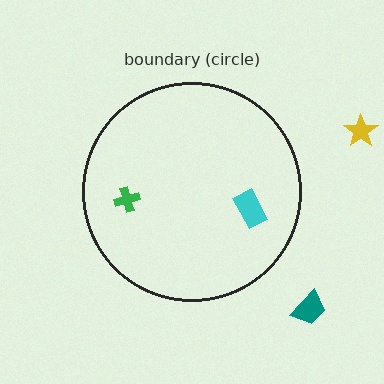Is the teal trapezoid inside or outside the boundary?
Outside.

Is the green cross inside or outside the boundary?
Inside.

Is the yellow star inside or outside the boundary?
Outside.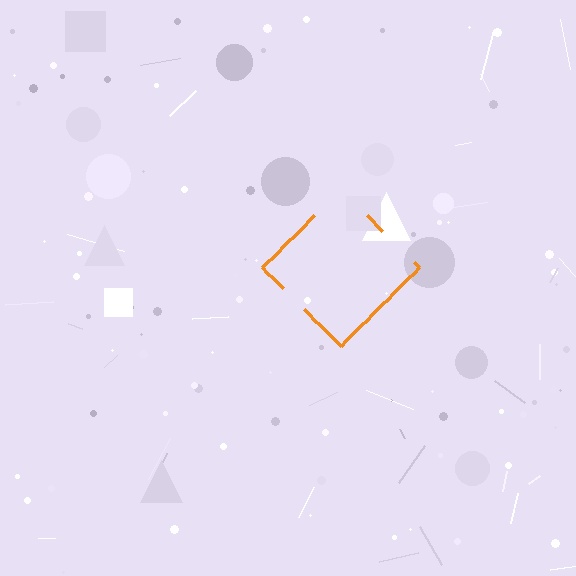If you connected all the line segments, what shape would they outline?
They would outline a diamond.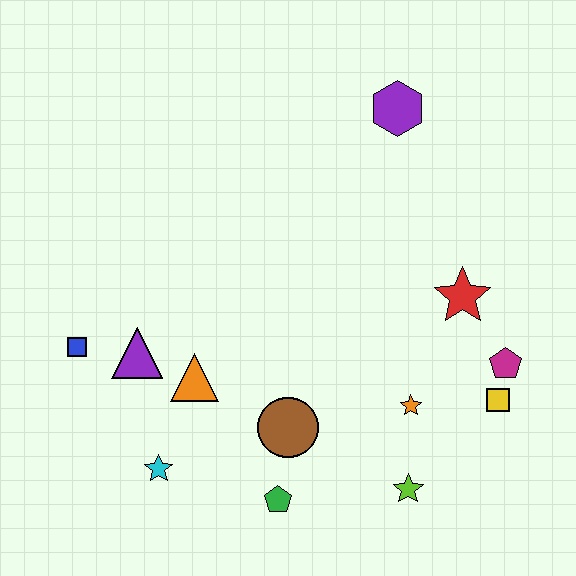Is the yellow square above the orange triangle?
No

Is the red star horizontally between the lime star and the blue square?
No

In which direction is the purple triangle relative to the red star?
The purple triangle is to the left of the red star.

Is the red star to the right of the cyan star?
Yes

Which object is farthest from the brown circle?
The purple hexagon is farthest from the brown circle.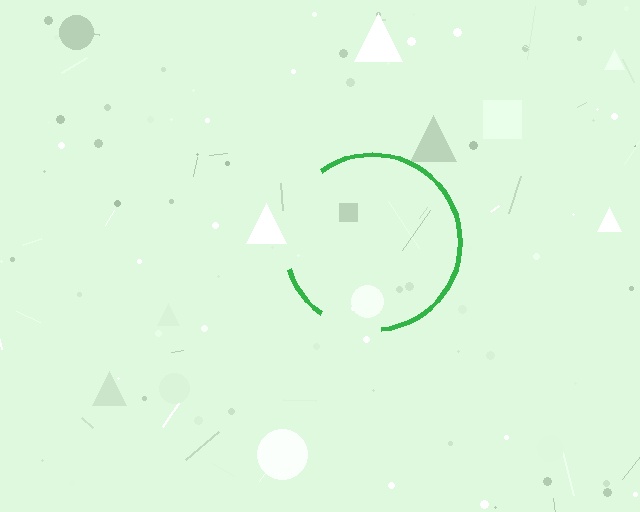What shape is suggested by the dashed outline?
The dashed outline suggests a circle.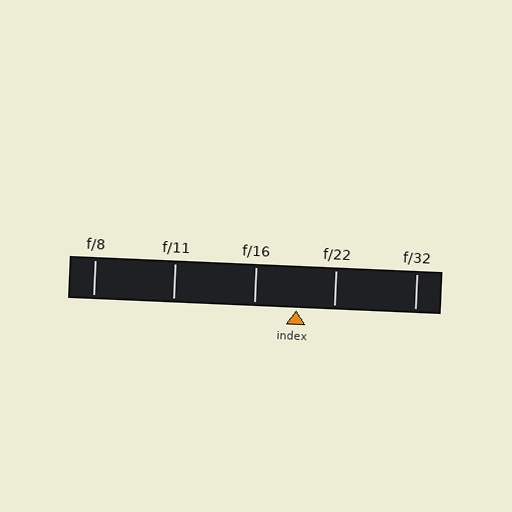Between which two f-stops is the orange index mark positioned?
The index mark is between f/16 and f/22.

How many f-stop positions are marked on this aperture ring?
There are 5 f-stop positions marked.